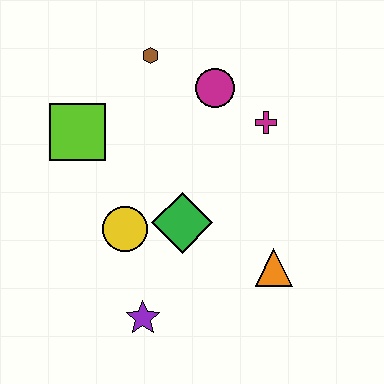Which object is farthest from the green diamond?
The brown hexagon is farthest from the green diamond.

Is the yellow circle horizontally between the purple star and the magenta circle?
No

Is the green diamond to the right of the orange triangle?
No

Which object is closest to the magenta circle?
The magenta cross is closest to the magenta circle.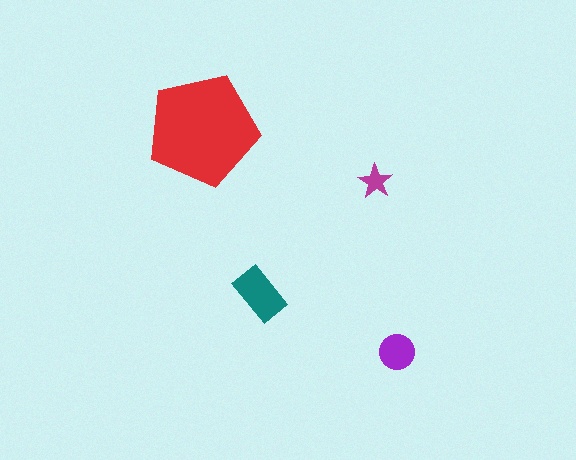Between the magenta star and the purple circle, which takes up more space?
The purple circle.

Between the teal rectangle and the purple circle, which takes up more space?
The teal rectangle.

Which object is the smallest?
The magenta star.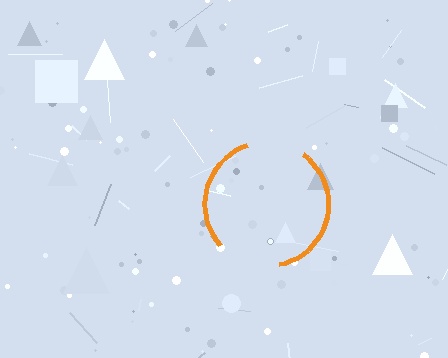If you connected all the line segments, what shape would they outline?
They would outline a circle.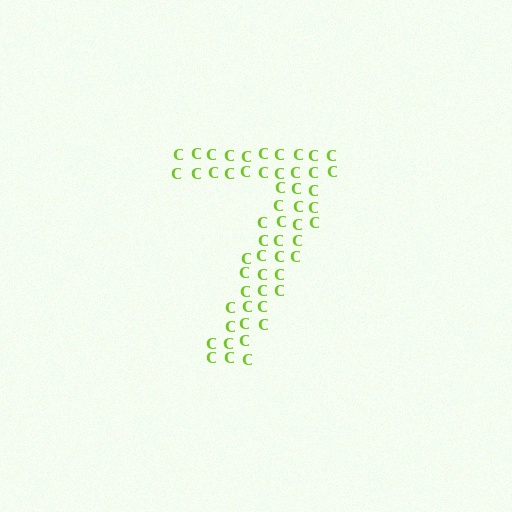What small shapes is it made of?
It is made of small letter C's.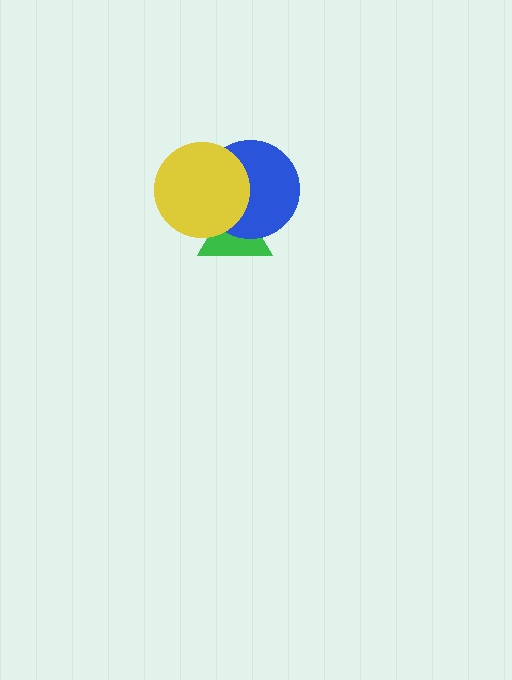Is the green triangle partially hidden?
Yes, it is partially covered by another shape.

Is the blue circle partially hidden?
Yes, it is partially covered by another shape.